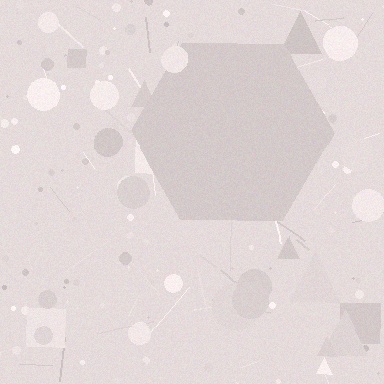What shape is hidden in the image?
A hexagon is hidden in the image.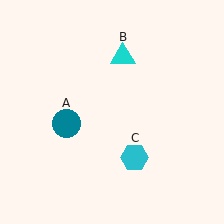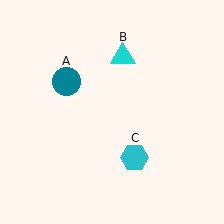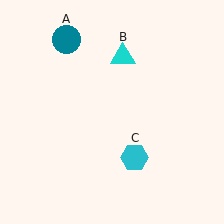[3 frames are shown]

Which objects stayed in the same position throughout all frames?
Cyan triangle (object B) and cyan hexagon (object C) remained stationary.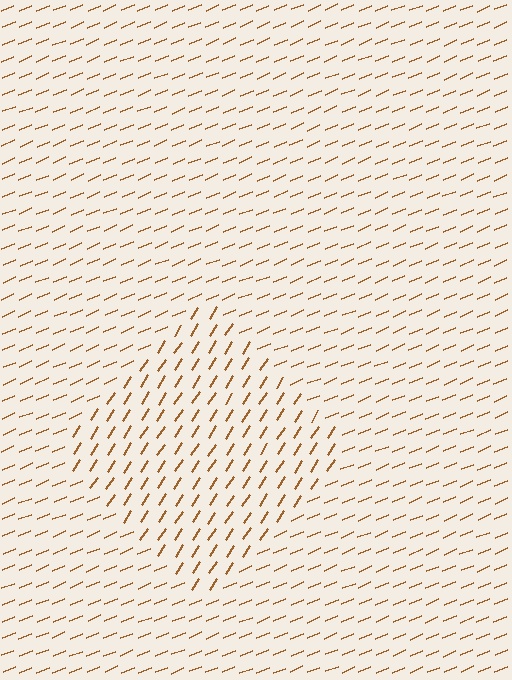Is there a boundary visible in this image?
Yes, there is a texture boundary formed by a change in line orientation.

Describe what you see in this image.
The image is filled with small brown line segments. A diamond region in the image has lines oriented differently from the surrounding lines, creating a visible texture boundary.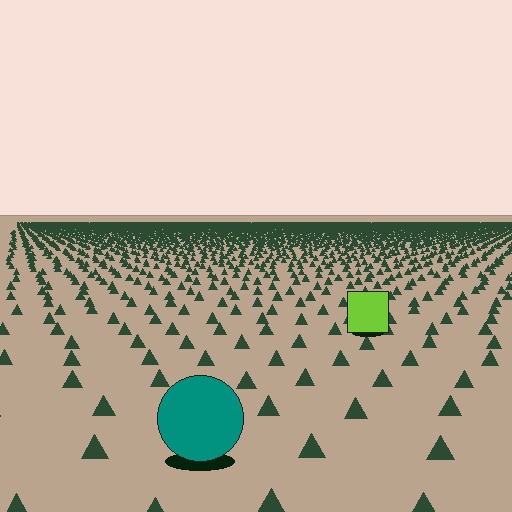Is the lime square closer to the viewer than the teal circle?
No. The teal circle is closer — you can tell from the texture gradient: the ground texture is coarser near it.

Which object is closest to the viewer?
The teal circle is closest. The texture marks near it are larger and more spread out.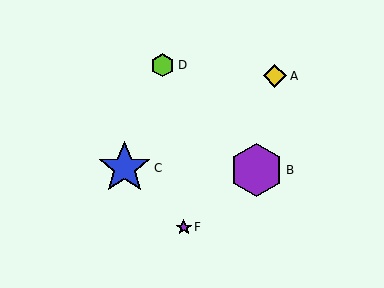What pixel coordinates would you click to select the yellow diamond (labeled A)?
Click at (275, 76) to select the yellow diamond A.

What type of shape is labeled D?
Shape D is a lime hexagon.